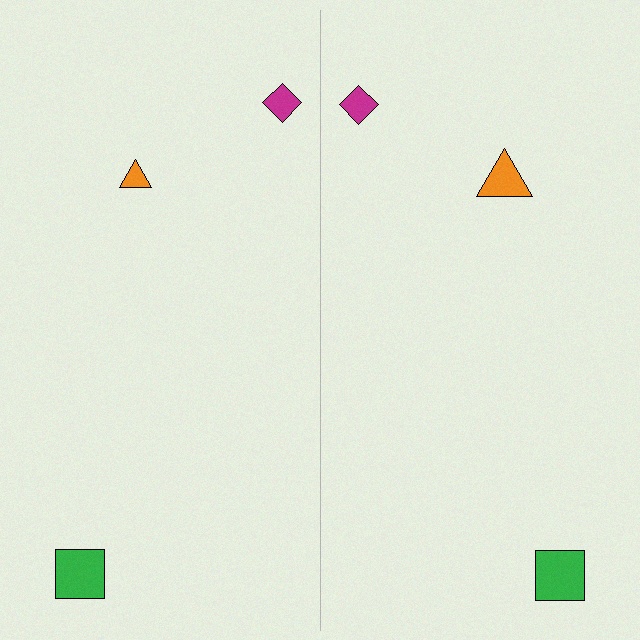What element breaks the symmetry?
The orange triangle on the right side has a different size than its mirror counterpart.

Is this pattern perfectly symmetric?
No, the pattern is not perfectly symmetric. The orange triangle on the right side has a different size than its mirror counterpart.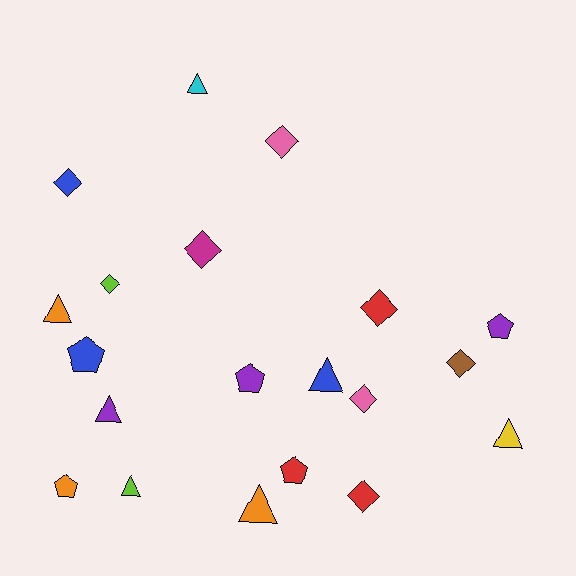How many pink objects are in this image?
There are 2 pink objects.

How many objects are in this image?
There are 20 objects.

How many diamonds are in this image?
There are 8 diamonds.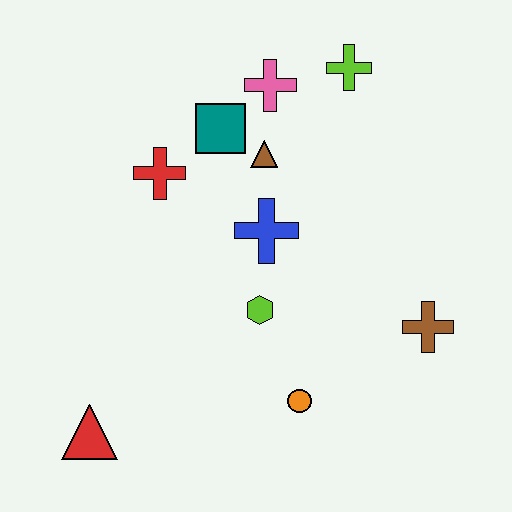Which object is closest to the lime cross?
The pink cross is closest to the lime cross.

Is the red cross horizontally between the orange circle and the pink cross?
No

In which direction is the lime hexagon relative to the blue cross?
The lime hexagon is below the blue cross.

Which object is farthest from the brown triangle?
The red triangle is farthest from the brown triangle.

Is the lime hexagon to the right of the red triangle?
Yes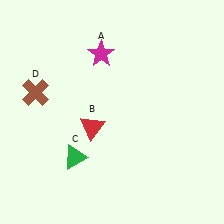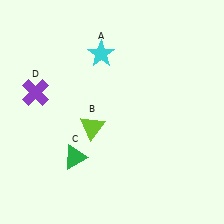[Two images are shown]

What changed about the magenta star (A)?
In Image 1, A is magenta. In Image 2, it changed to cyan.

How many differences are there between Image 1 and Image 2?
There are 3 differences between the two images.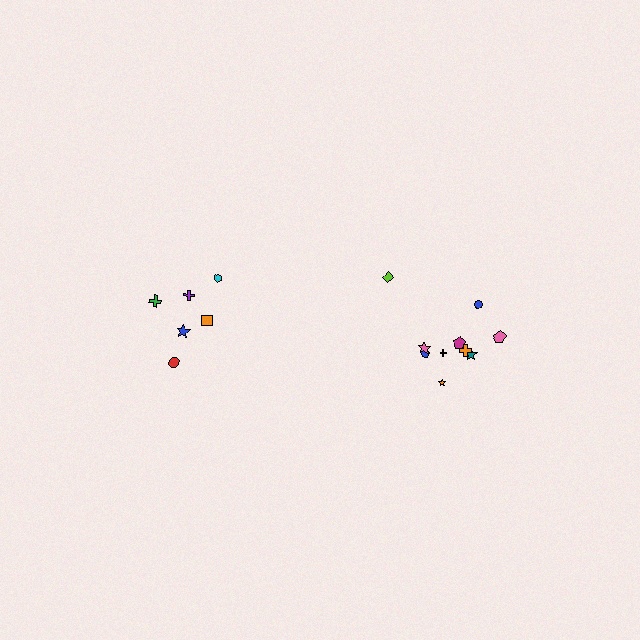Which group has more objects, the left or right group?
The right group.